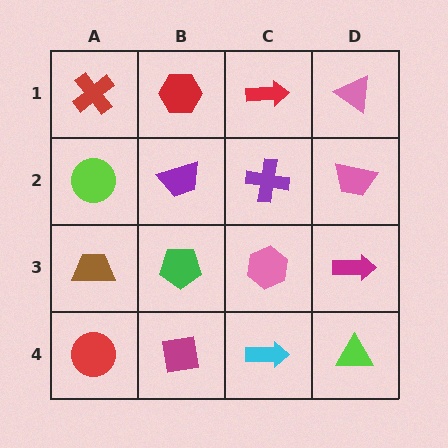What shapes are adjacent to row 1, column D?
A pink trapezoid (row 2, column D), a red arrow (row 1, column C).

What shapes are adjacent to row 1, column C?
A purple cross (row 2, column C), a red hexagon (row 1, column B), a pink triangle (row 1, column D).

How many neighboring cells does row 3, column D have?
3.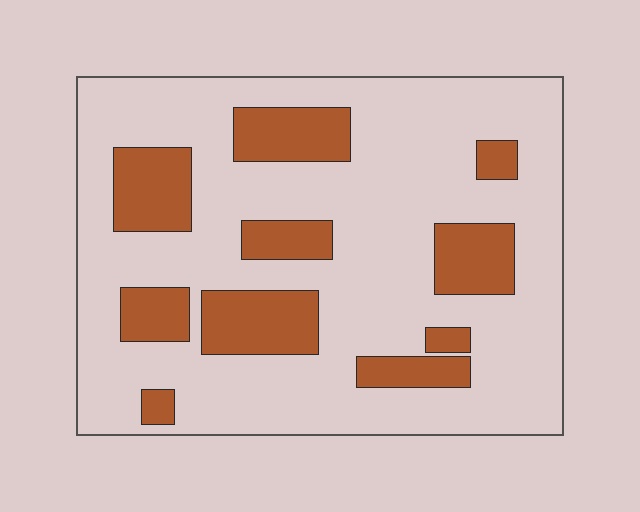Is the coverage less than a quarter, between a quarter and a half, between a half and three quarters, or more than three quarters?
Less than a quarter.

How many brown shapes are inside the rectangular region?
10.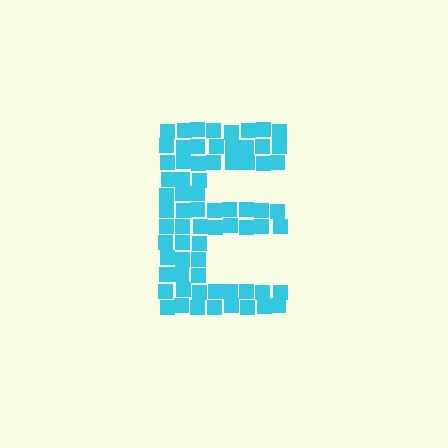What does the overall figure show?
The overall figure shows the letter E.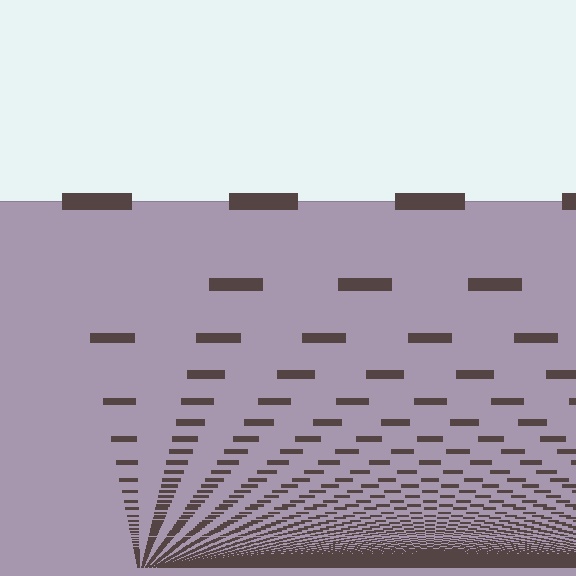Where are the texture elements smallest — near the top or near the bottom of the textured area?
Near the bottom.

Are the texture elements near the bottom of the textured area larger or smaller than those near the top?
Smaller. The gradient is inverted — elements near the bottom are smaller and denser.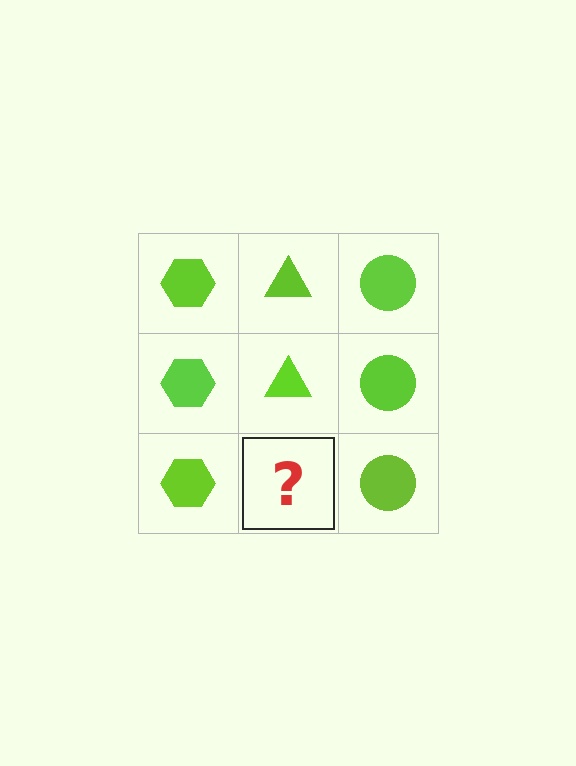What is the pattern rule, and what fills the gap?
The rule is that each column has a consistent shape. The gap should be filled with a lime triangle.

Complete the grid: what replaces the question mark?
The question mark should be replaced with a lime triangle.